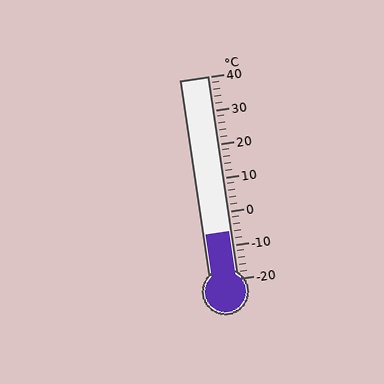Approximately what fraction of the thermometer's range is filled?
The thermometer is filled to approximately 25% of its range.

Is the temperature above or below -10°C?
The temperature is above -10°C.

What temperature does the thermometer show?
The thermometer shows approximately -6°C.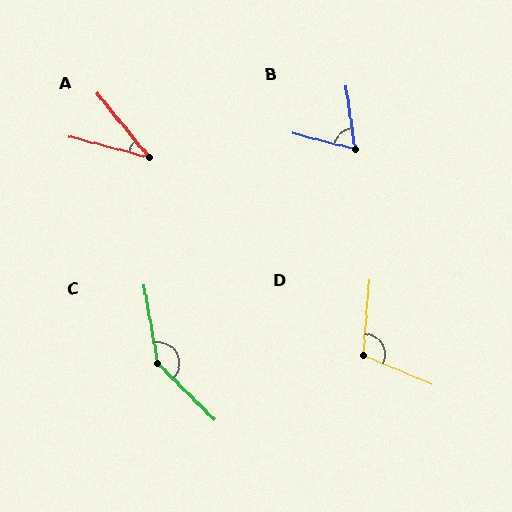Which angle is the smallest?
A, at approximately 36 degrees.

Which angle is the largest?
C, at approximately 144 degrees.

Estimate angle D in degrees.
Approximately 108 degrees.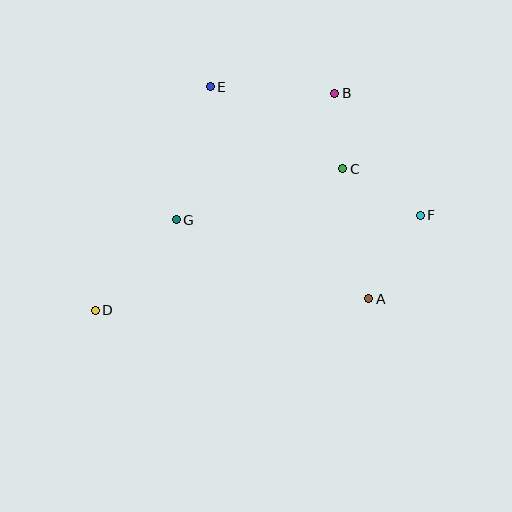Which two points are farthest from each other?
Points D and F are farthest from each other.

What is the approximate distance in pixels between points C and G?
The distance between C and G is approximately 174 pixels.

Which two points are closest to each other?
Points B and C are closest to each other.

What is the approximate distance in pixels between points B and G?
The distance between B and G is approximately 203 pixels.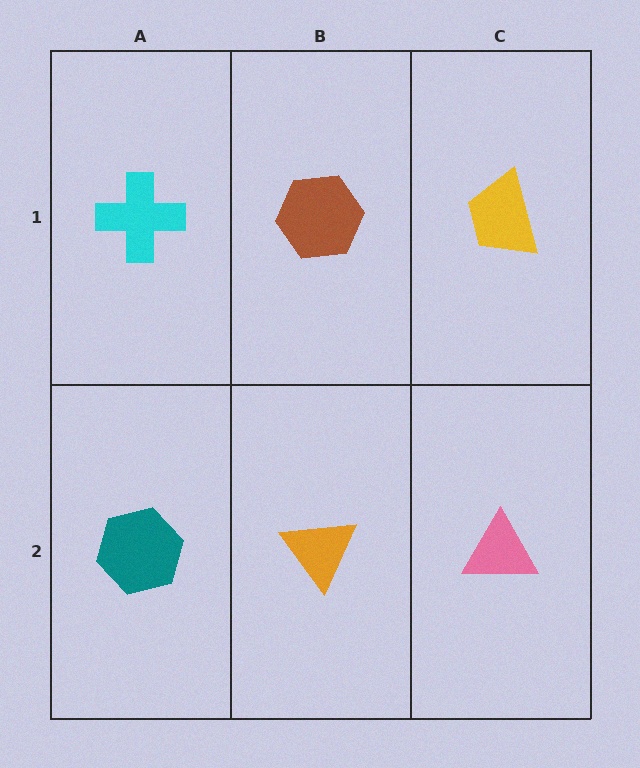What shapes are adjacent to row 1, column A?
A teal hexagon (row 2, column A), a brown hexagon (row 1, column B).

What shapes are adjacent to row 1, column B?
An orange triangle (row 2, column B), a cyan cross (row 1, column A), a yellow trapezoid (row 1, column C).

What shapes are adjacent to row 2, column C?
A yellow trapezoid (row 1, column C), an orange triangle (row 2, column B).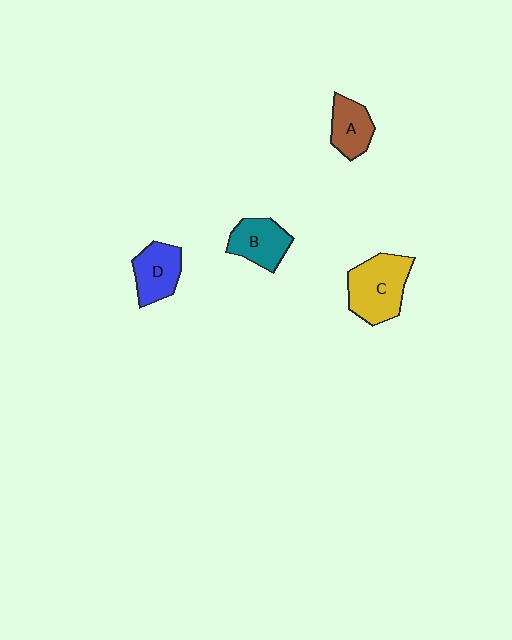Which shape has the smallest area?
Shape A (brown).